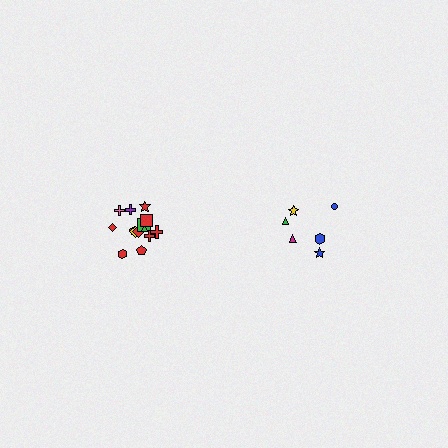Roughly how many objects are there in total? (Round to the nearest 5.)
Roughly 20 objects in total.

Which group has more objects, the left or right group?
The left group.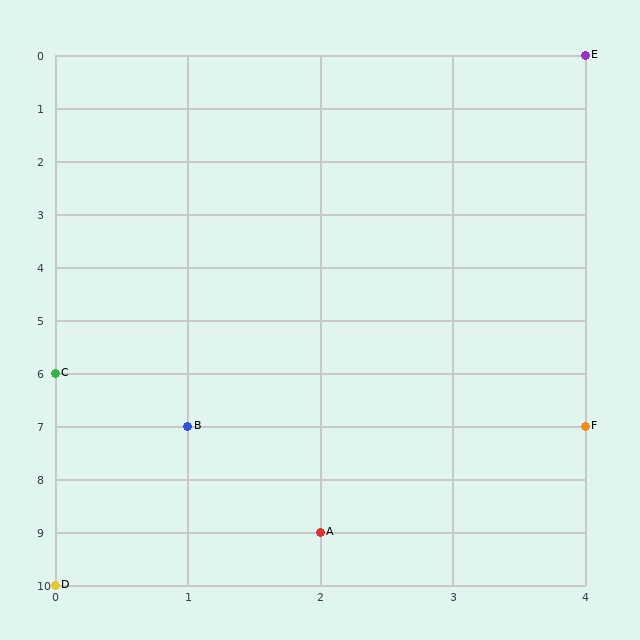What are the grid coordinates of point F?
Point F is at grid coordinates (4, 7).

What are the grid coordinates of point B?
Point B is at grid coordinates (1, 7).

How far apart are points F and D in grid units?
Points F and D are 4 columns and 3 rows apart (about 5.0 grid units diagonally).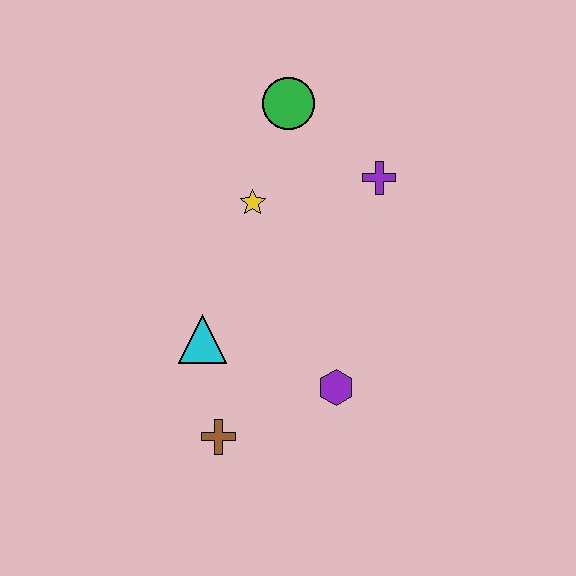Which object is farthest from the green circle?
The brown cross is farthest from the green circle.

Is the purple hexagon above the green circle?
No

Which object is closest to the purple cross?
The green circle is closest to the purple cross.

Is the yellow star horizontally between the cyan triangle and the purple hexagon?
Yes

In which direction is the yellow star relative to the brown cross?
The yellow star is above the brown cross.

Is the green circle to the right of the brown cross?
Yes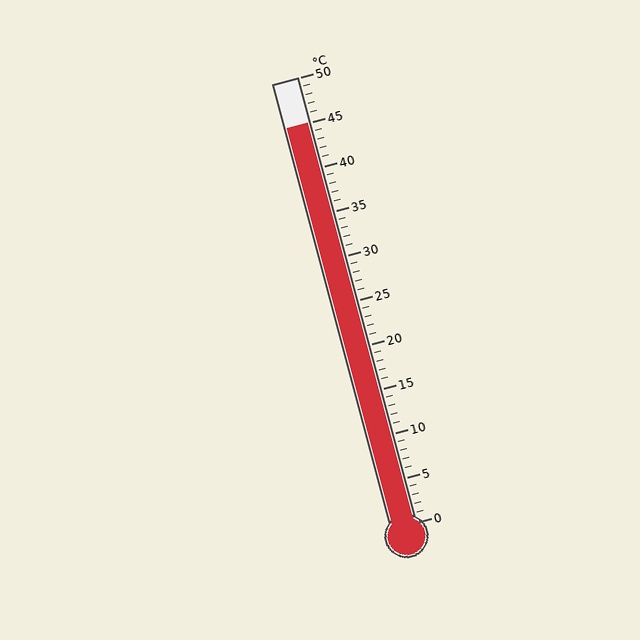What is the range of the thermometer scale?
The thermometer scale ranges from 0°C to 50°C.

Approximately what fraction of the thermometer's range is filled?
The thermometer is filled to approximately 90% of its range.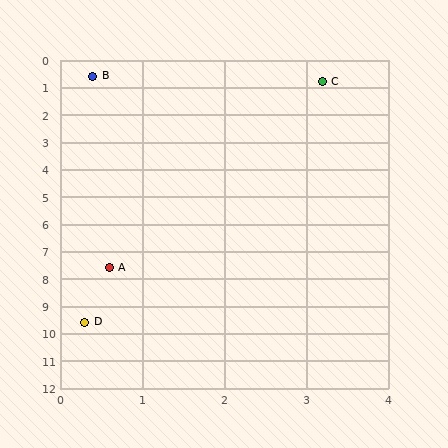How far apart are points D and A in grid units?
Points D and A are about 2.0 grid units apart.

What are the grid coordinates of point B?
Point B is at approximately (0.4, 0.6).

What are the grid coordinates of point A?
Point A is at approximately (0.6, 7.6).